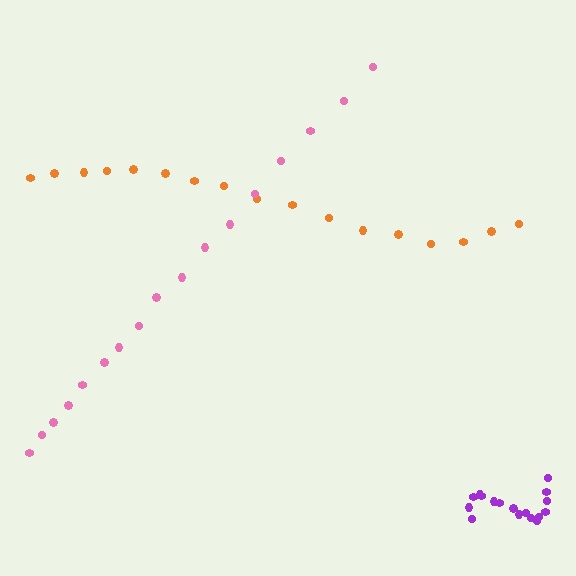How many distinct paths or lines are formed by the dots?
There are 3 distinct paths.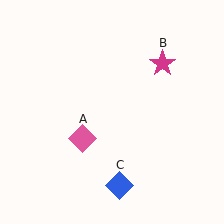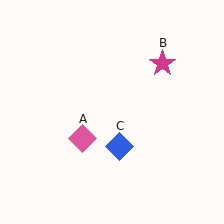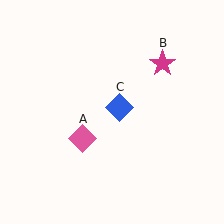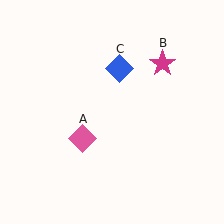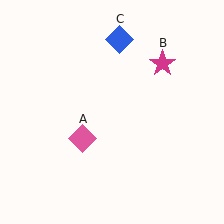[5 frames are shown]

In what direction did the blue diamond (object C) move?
The blue diamond (object C) moved up.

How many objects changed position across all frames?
1 object changed position: blue diamond (object C).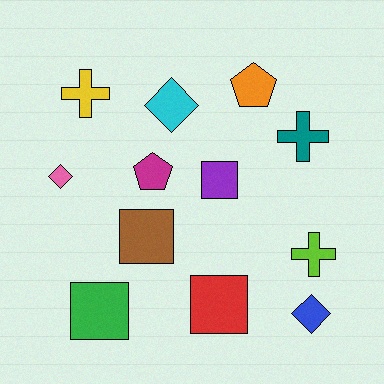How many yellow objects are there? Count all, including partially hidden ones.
There is 1 yellow object.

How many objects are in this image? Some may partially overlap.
There are 12 objects.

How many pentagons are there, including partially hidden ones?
There are 2 pentagons.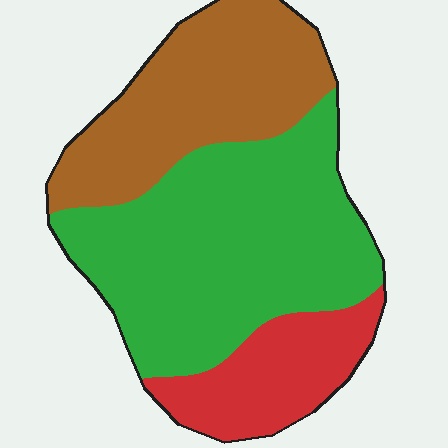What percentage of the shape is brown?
Brown covers around 30% of the shape.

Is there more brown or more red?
Brown.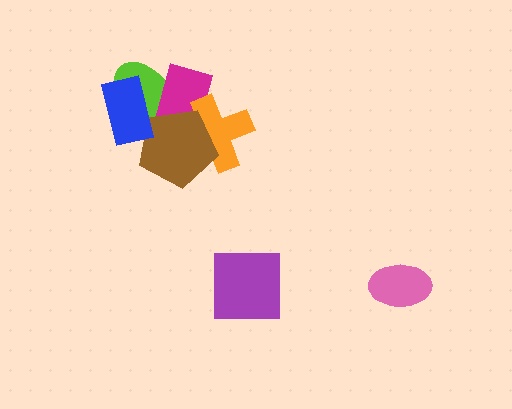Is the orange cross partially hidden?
Yes, it is partially covered by another shape.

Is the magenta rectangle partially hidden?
Yes, it is partially covered by another shape.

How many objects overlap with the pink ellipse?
0 objects overlap with the pink ellipse.